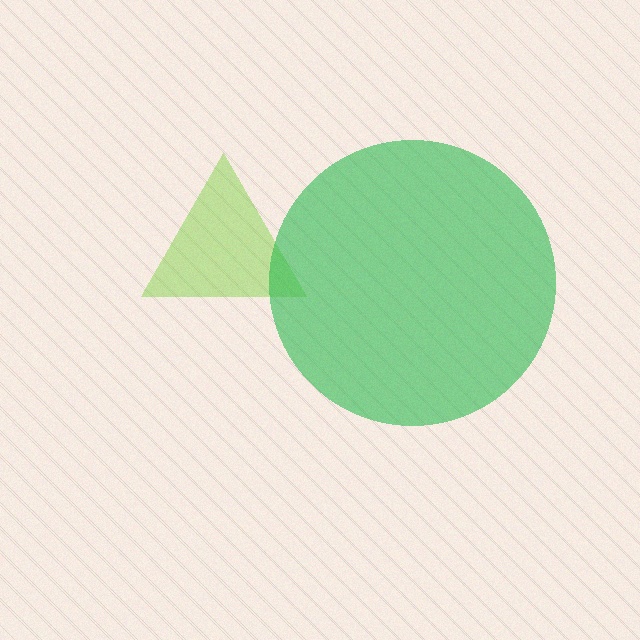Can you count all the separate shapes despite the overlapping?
Yes, there are 2 separate shapes.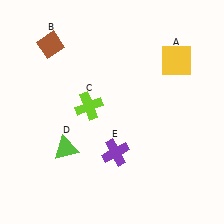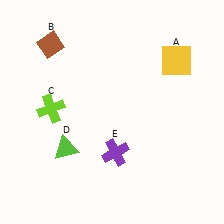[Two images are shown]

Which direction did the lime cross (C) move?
The lime cross (C) moved left.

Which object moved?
The lime cross (C) moved left.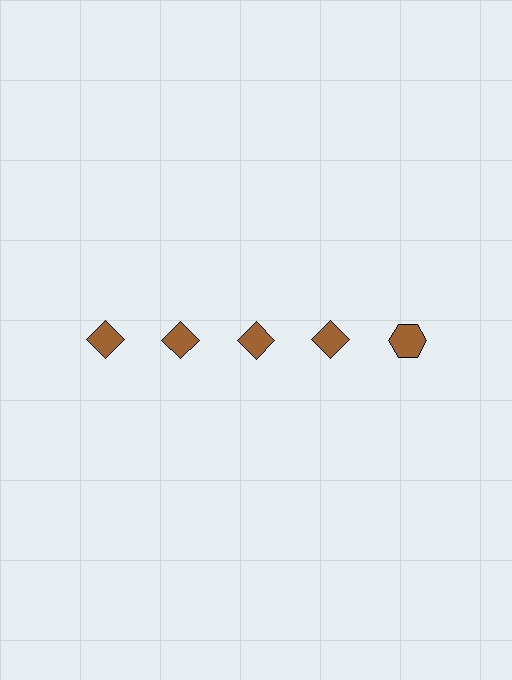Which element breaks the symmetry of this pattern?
The brown hexagon in the top row, rightmost column breaks the symmetry. All other shapes are brown diamonds.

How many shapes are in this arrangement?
There are 5 shapes arranged in a grid pattern.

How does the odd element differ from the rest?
It has a different shape: hexagon instead of diamond.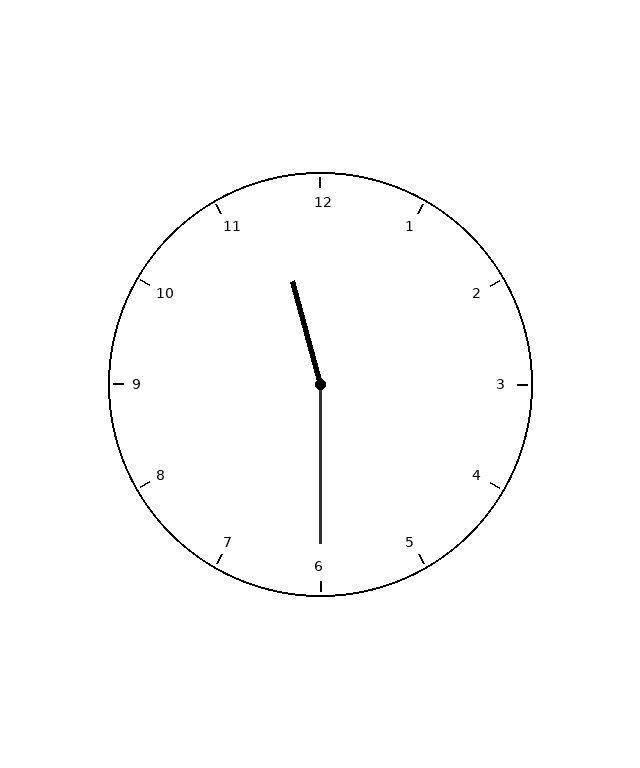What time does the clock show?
11:30.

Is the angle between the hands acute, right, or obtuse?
It is obtuse.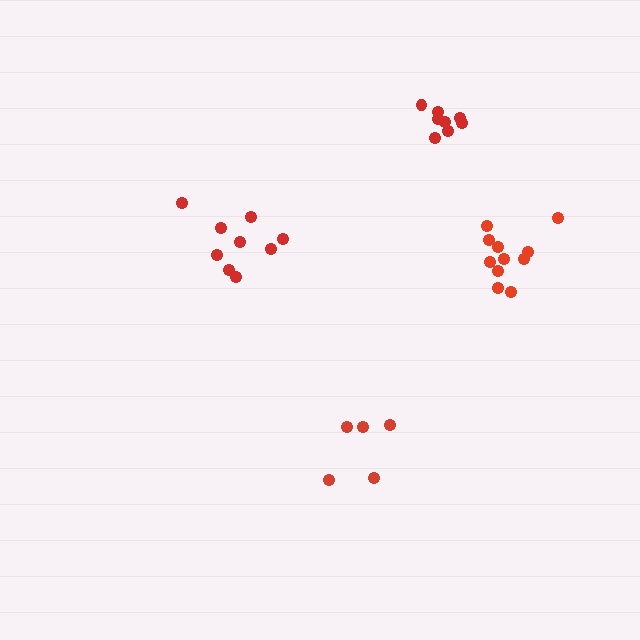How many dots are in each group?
Group 1: 9 dots, Group 2: 8 dots, Group 3: 11 dots, Group 4: 5 dots (33 total).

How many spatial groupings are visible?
There are 4 spatial groupings.